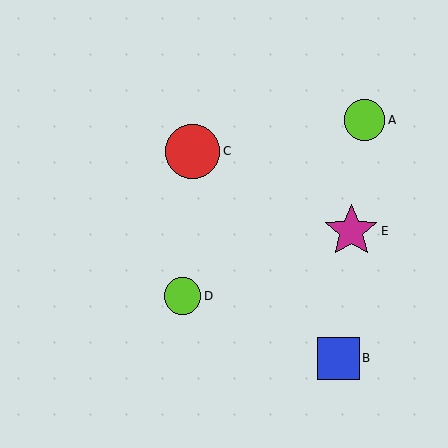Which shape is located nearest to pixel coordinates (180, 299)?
The lime circle (labeled D) at (183, 296) is nearest to that location.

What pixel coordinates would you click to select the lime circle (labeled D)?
Click at (183, 296) to select the lime circle D.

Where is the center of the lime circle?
The center of the lime circle is at (365, 120).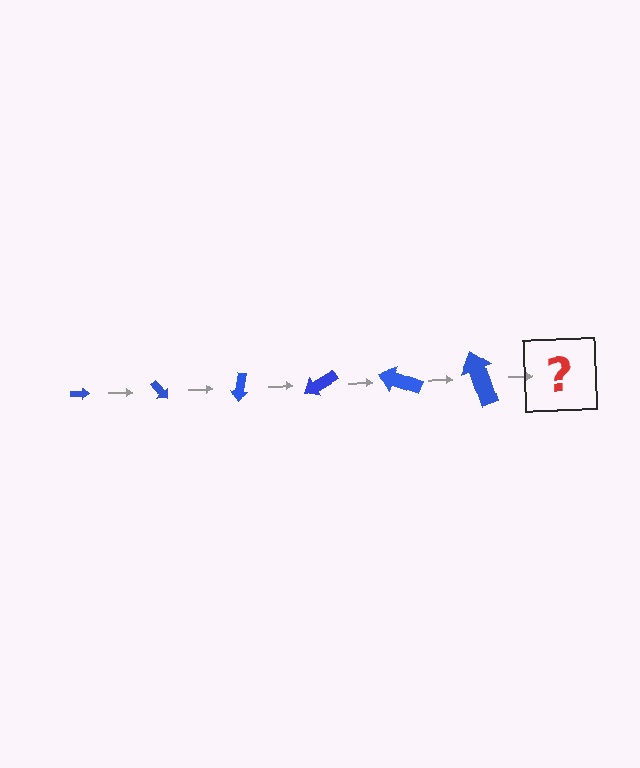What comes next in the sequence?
The next element should be an arrow, larger than the previous one and rotated 300 degrees from the start.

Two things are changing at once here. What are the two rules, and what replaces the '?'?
The two rules are that the arrow grows larger each step and it rotates 50 degrees each step. The '?' should be an arrow, larger than the previous one and rotated 300 degrees from the start.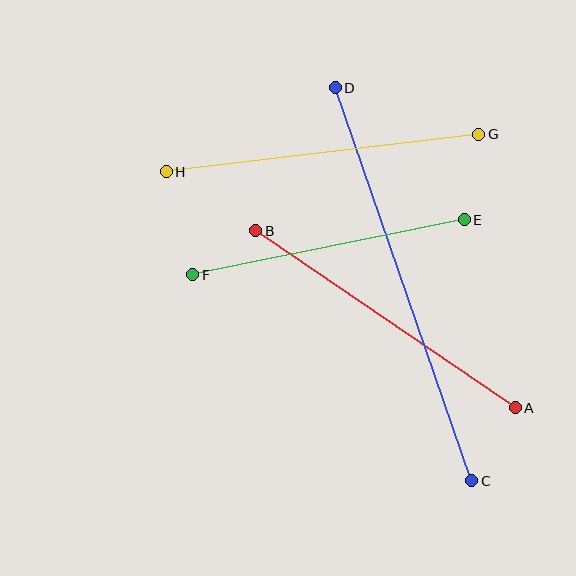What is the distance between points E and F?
The distance is approximately 277 pixels.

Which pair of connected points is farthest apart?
Points C and D are farthest apart.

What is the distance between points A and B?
The distance is approximately 314 pixels.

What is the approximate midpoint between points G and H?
The midpoint is at approximately (323, 153) pixels.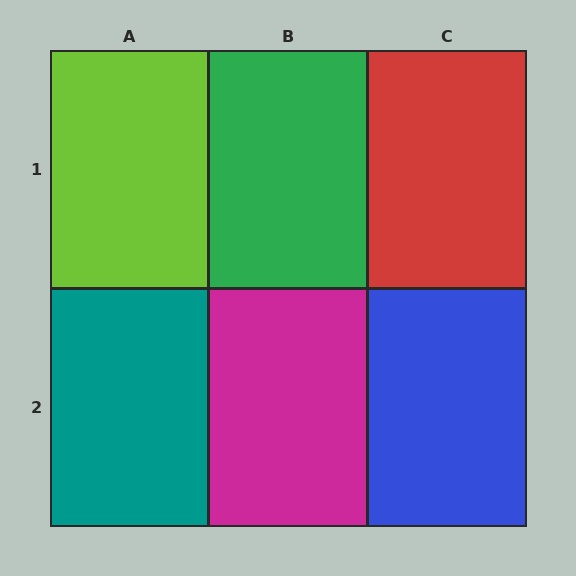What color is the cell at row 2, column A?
Teal.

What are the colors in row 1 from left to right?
Lime, green, red.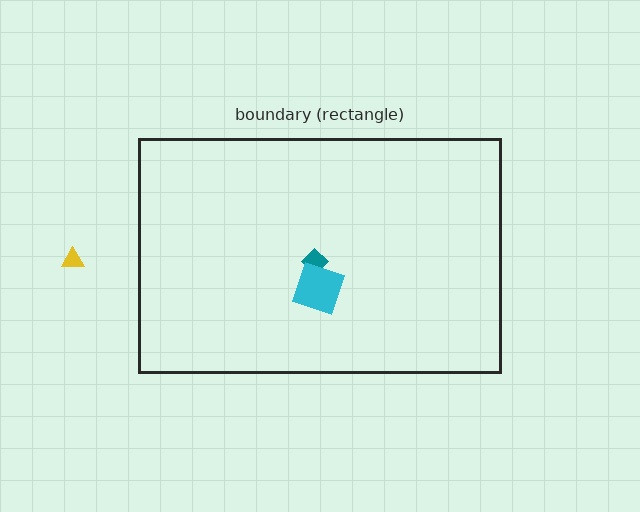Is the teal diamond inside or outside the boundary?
Inside.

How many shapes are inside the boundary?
2 inside, 1 outside.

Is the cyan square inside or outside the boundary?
Inside.